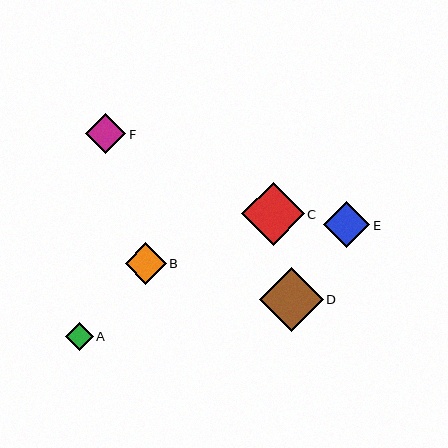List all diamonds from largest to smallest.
From largest to smallest: D, C, E, B, F, A.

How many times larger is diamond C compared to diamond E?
Diamond C is approximately 1.4 times the size of diamond E.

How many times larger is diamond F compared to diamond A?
Diamond F is approximately 1.5 times the size of diamond A.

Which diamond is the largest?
Diamond D is the largest with a size of approximately 64 pixels.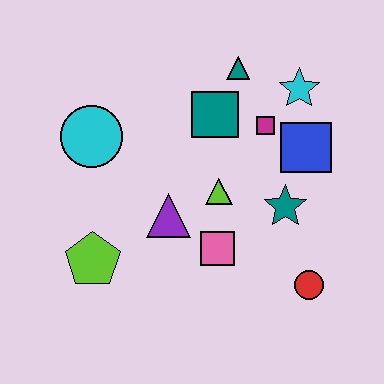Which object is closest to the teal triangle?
The teal square is closest to the teal triangle.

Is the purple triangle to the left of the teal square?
Yes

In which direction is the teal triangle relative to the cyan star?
The teal triangle is to the left of the cyan star.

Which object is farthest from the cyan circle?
The red circle is farthest from the cyan circle.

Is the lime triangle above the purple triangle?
Yes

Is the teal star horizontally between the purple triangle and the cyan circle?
No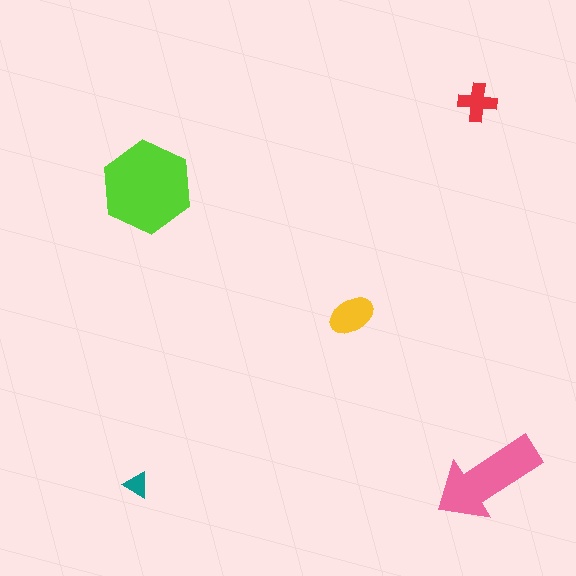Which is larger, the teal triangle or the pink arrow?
The pink arrow.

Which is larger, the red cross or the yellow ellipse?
The yellow ellipse.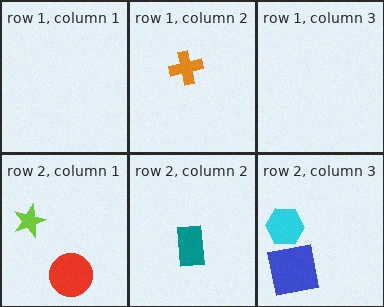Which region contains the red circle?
The row 2, column 1 region.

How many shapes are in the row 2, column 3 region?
2.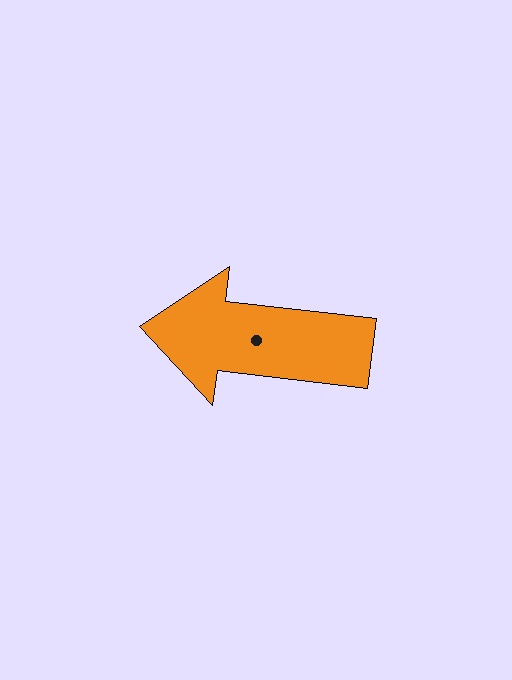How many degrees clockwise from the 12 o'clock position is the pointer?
Approximately 277 degrees.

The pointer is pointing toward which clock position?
Roughly 9 o'clock.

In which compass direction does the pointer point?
West.